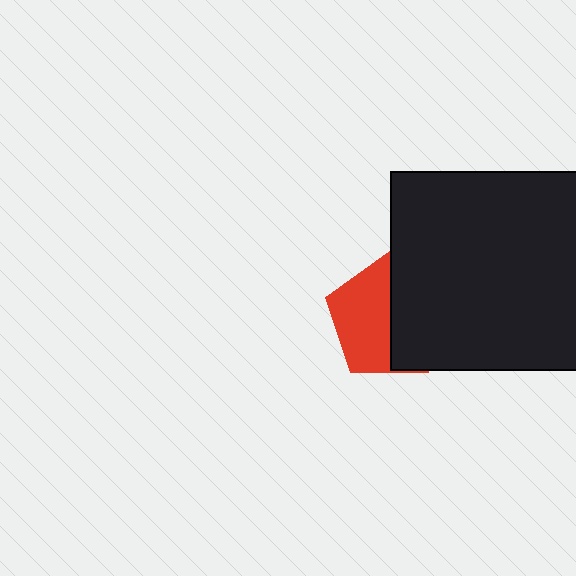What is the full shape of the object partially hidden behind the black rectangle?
The partially hidden object is a red pentagon.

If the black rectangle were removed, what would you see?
You would see the complete red pentagon.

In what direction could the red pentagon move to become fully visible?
The red pentagon could move left. That would shift it out from behind the black rectangle entirely.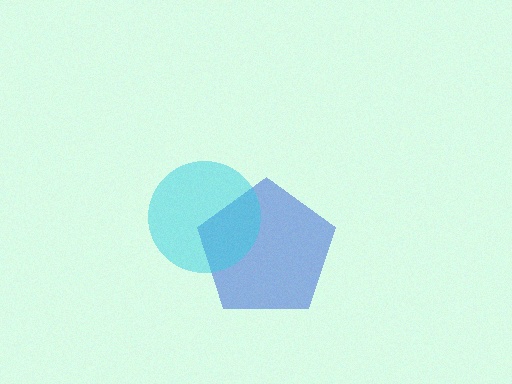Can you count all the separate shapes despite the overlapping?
Yes, there are 2 separate shapes.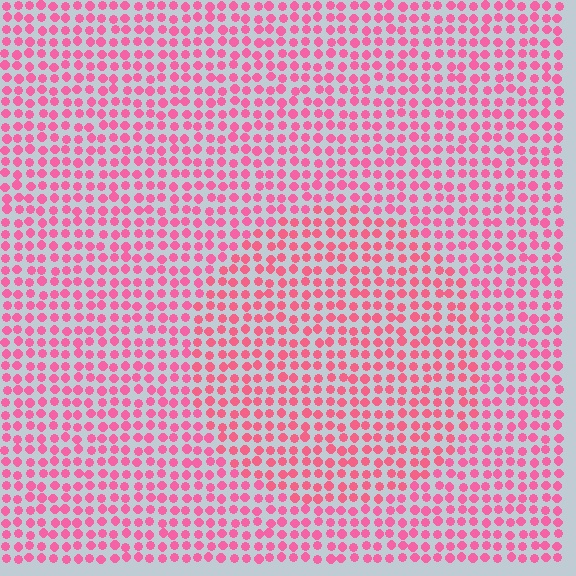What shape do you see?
I see a circle.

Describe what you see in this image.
The image is filled with small pink elements in a uniform arrangement. A circle-shaped region is visible where the elements are tinted to a slightly different hue, forming a subtle color boundary.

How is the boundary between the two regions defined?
The boundary is defined purely by a slight shift in hue (about 13 degrees). Spacing, size, and orientation are identical on both sides.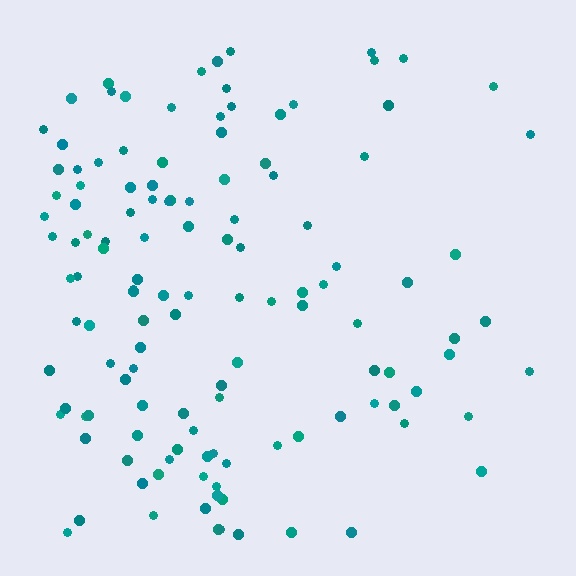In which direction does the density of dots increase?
From right to left, with the left side densest.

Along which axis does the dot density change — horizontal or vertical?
Horizontal.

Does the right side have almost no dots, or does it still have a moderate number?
Still a moderate number, just noticeably fewer than the left.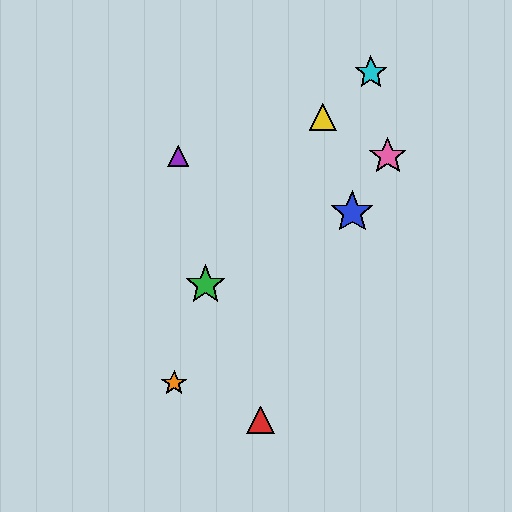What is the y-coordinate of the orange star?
The orange star is at y≈383.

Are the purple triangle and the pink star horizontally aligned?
Yes, both are at y≈156.